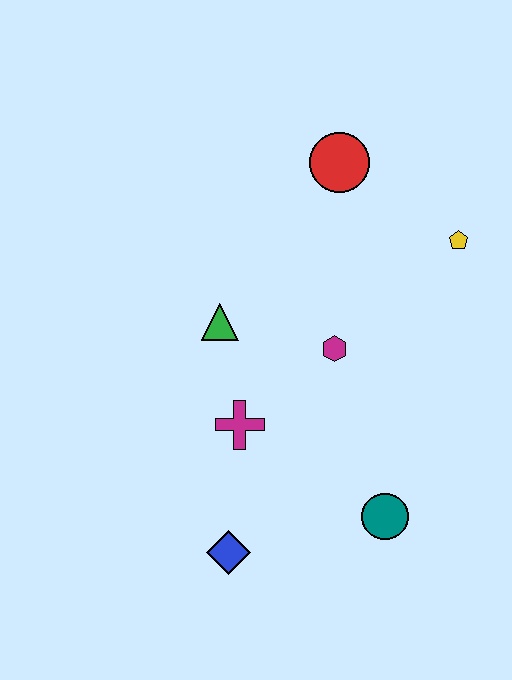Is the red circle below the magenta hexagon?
No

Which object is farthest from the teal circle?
The red circle is farthest from the teal circle.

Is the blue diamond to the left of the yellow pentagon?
Yes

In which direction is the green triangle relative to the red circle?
The green triangle is below the red circle.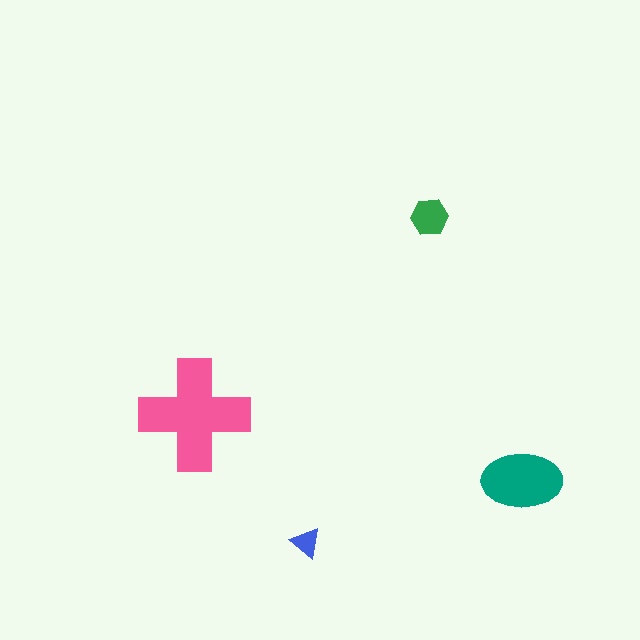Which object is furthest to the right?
The teal ellipse is rightmost.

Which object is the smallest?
The blue triangle.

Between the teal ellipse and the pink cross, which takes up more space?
The pink cross.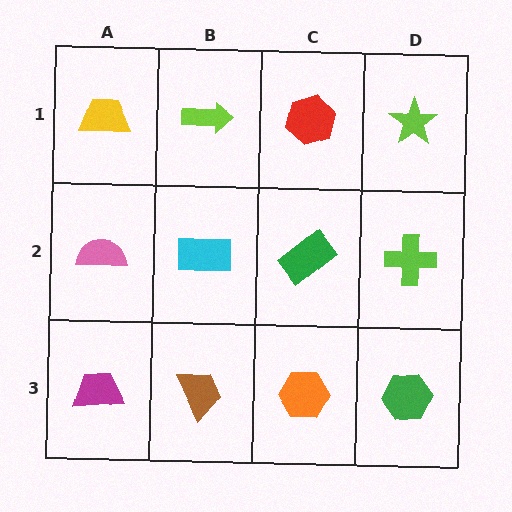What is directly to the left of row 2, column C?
A cyan rectangle.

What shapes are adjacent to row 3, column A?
A pink semicircle (row 2, column A), a brown trapezoid (row 3, column B).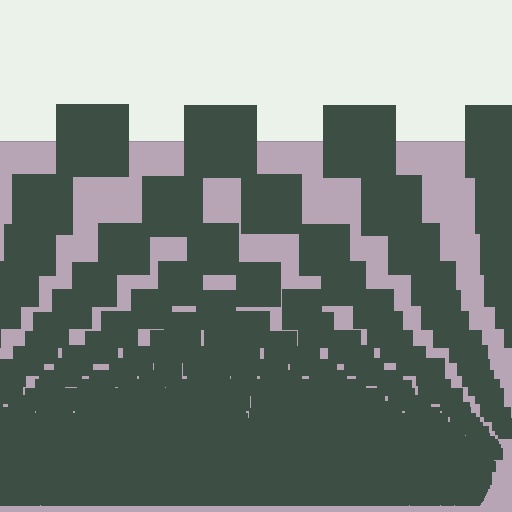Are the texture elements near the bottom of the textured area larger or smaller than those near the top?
Smaller. The gradient is inverted — elements near the bottom are smaller and denser.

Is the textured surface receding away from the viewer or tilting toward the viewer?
The surface appears to tilt toward the viewer. Texture elements get larger and sparser toward the top.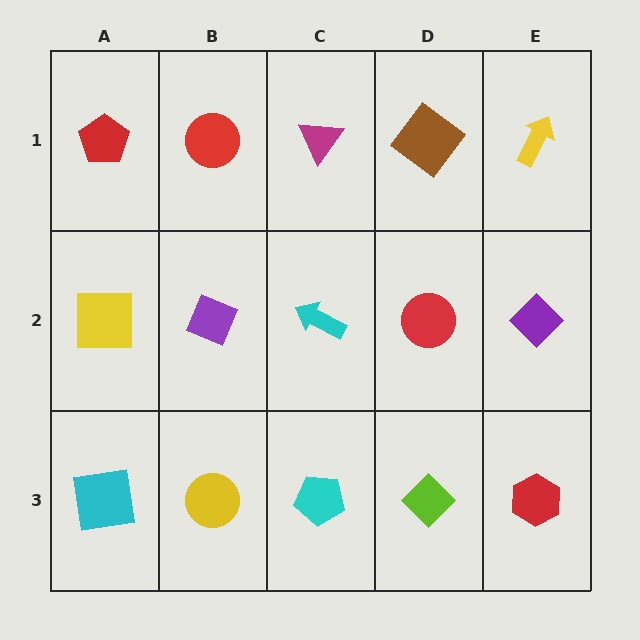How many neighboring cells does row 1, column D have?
3.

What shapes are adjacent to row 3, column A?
A yellow square (row 2, column A), a yellow circle (row 3, column B).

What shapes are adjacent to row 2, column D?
A brown diamond (row 1, column D), a lime diamond (row 3, column D), a cyan arrow (row 2, column C), a purple diamond (row 2, column E).